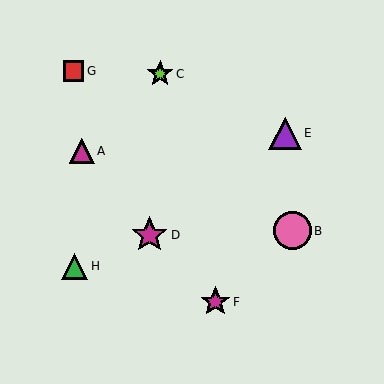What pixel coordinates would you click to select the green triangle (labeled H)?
Click at (75, 266) to select the green triangle H.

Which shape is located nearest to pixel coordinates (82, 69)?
The red square (labeled G) at (73, 71) is nearest to that location.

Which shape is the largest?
The pink circle (labeled B) is the largest.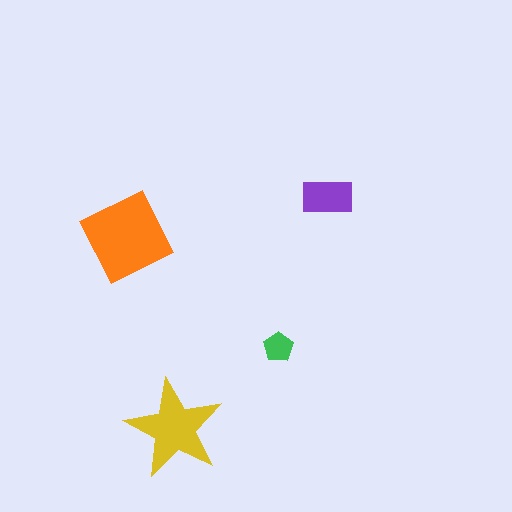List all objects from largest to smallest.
The orange diamond, the yellow star, the purple rectangle, the green pentagon.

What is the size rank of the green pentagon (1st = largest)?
4th.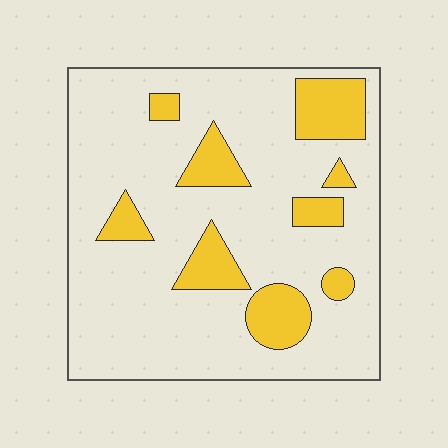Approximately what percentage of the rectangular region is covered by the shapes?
Approximately 20%.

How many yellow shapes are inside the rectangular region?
9.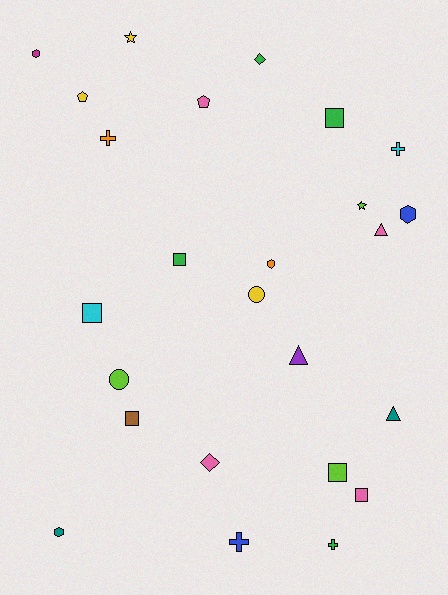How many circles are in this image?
There are 2 circles.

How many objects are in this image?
There are 25 objects.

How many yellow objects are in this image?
There are 3 yellow objects.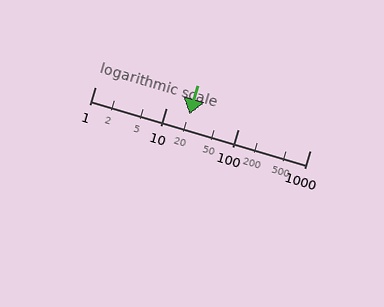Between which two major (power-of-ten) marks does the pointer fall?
The pointer is between 10 and 100.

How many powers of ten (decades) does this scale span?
The scale spans 3 decades, from 1 to 1000.